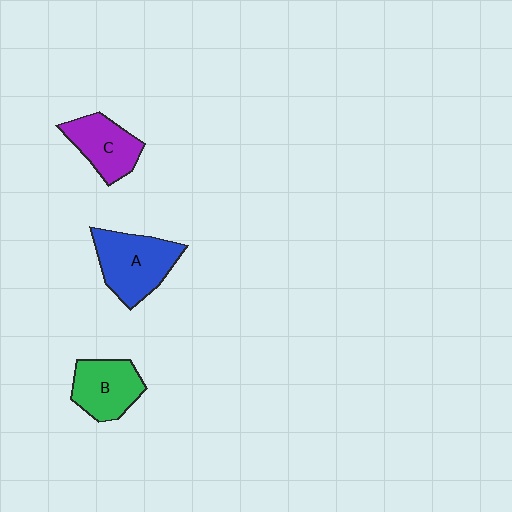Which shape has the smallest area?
Shape C (purple).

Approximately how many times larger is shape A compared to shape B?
Approximately 1.3 times.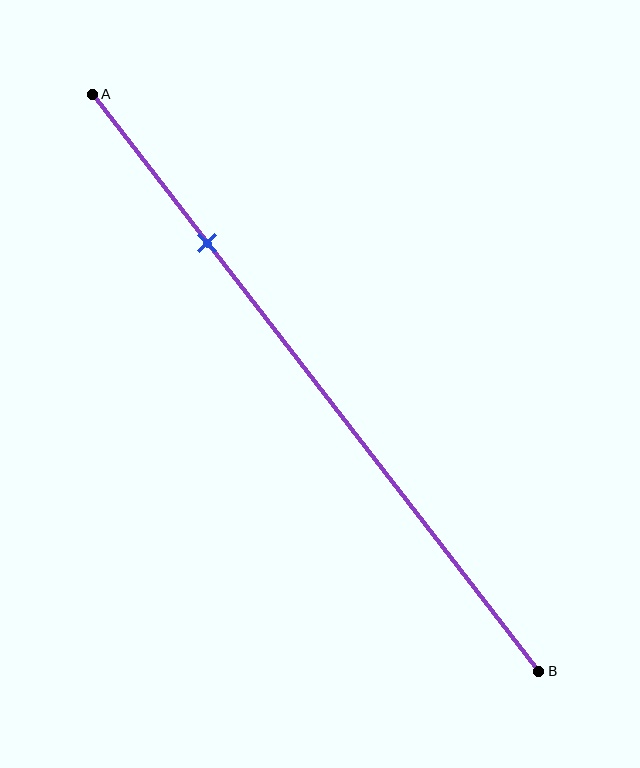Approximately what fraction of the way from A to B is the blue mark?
The blue mark is approximately 25% of the way from A to B.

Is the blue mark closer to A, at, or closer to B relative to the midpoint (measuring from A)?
The blue mark is closer to point A than the midpoint of segment AB.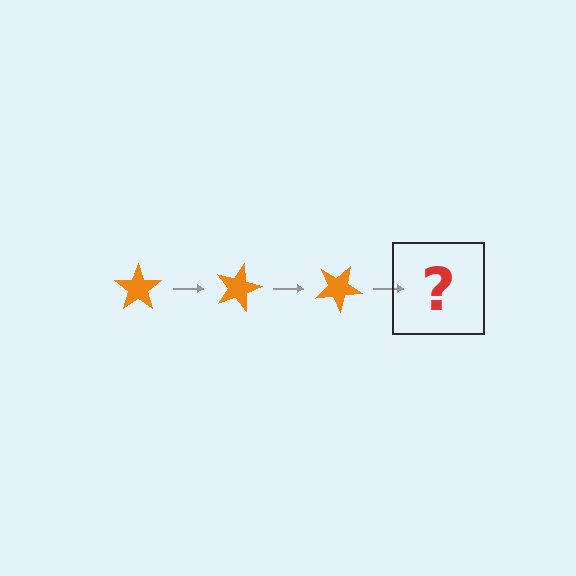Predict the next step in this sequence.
The next step is an orange star rotated 45 degrees.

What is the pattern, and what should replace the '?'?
The pattern is that the star rotates 15 degrees each step. The '?' should be an orange star rotated 45 degrees.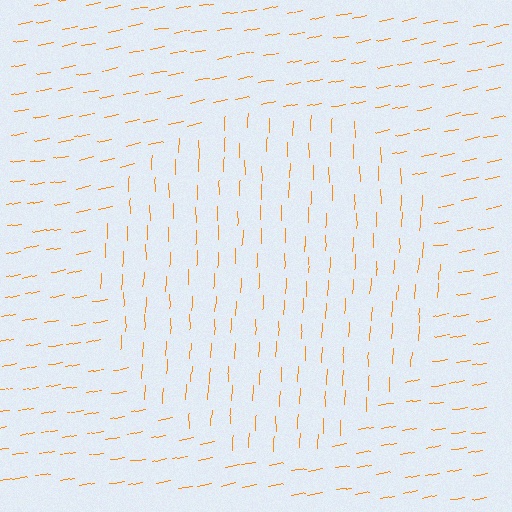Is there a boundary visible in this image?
Yes, there is a texture boundary formed by a change in line orientation.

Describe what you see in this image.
The image is filled with small orange line segments. A circle region in the image has lines oriented differently from the surrounding lines, creating a visible texture boundary.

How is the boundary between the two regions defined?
The boundary is defined purely by a change in line orientation (approximately 79 degrees difference). All lines are the same color and thickness.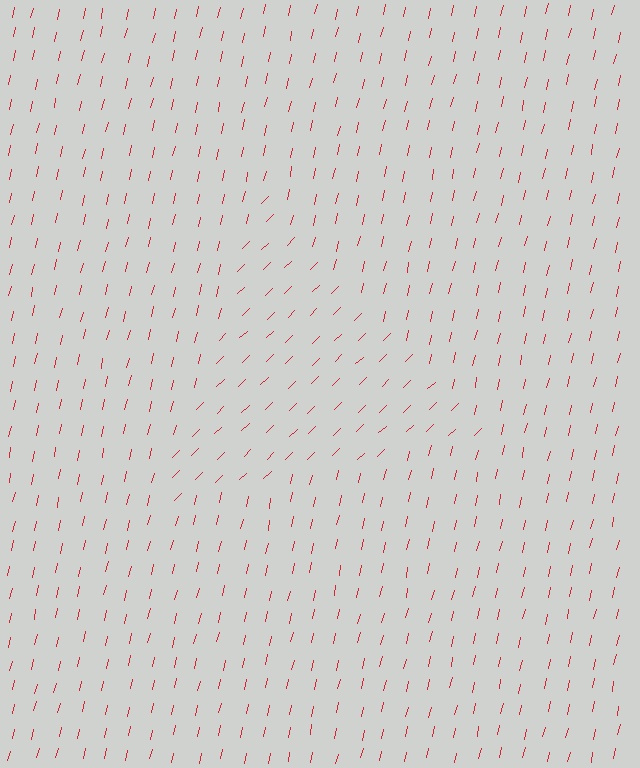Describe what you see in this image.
The image is filled with small red line segments. A triangle region in the image has lines oriented differently from the surrounding lines, creating a visible texture boundary.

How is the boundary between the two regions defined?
The boundary is defined purely by a change in line orientation (approximately 33 degrees difference). All lines are the same color and thickness.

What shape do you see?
I see a triangle.